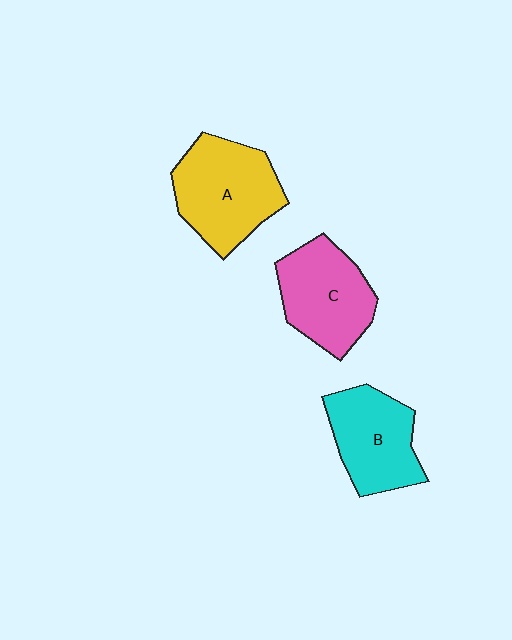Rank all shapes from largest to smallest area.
From largest to smallest: A (yellow), C (pink), B (cyan).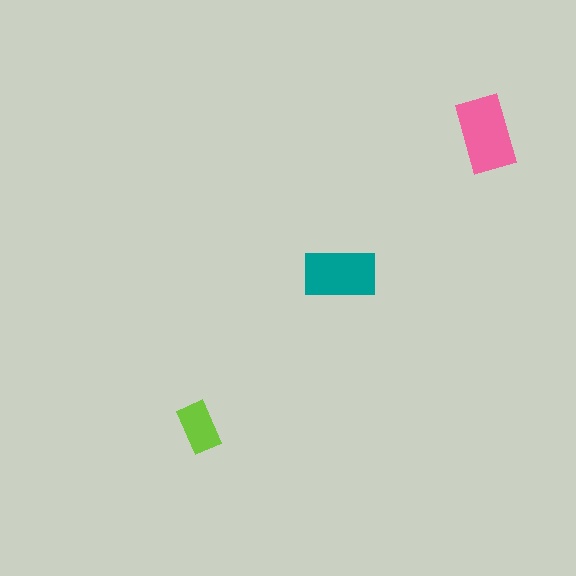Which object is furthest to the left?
The lime rectangle is leftmost.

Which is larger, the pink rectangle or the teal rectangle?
The pink one.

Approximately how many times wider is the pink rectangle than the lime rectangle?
About 1.5 times wider.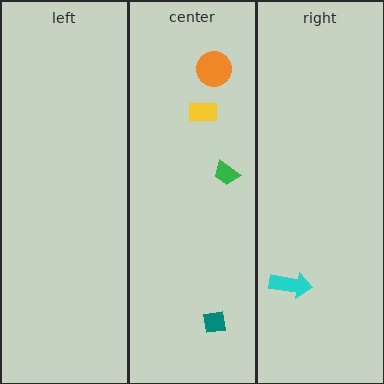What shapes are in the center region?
The orange circle, the green trapezoid, the teal square, the yellow rectangle.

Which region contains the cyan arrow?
The right region.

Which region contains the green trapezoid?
The center region.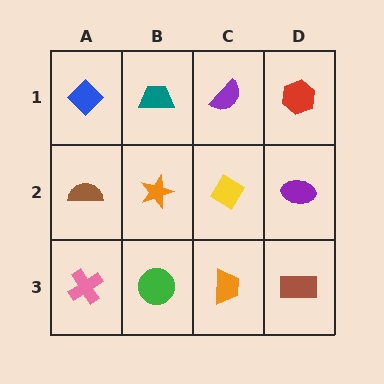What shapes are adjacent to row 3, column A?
A brown semicircle (row 2, column A), a green circle (row 3, column B).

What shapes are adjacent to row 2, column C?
A purple semicircle (row 1, column C), an orange trapezoid (row 3, column C), an orange star (row 2, column B), a purple ellipse (row 2, column D).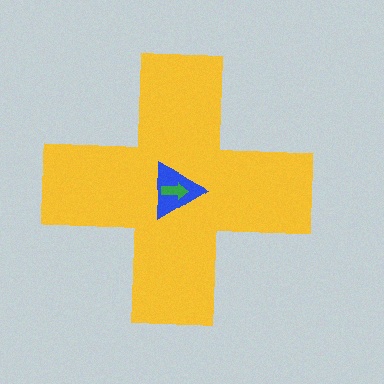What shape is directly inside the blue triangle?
The green arrow.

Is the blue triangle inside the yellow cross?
Yes.